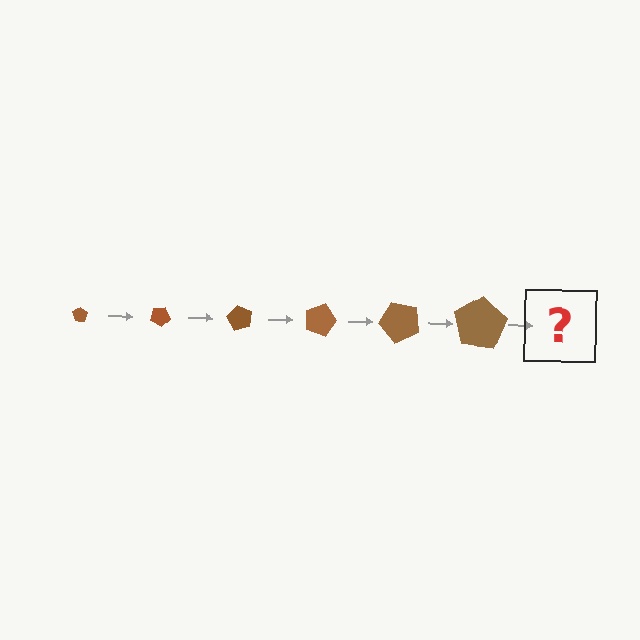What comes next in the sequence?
The next element should be a pentagon, larger than the previous one and rotated 180 degrees from the start.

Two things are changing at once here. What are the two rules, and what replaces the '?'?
The two rules are that the pentagon grows larger each step and it rotates 30 degrees each step. The '?' should be a pentagon, larger than the previous one and rotated 180 degrees from the start.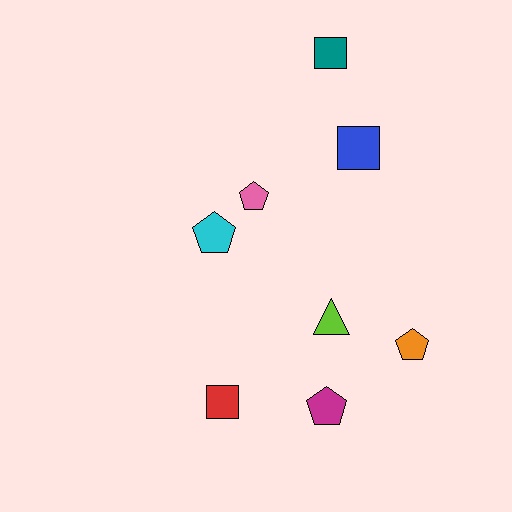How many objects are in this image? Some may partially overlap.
There are 8 objects.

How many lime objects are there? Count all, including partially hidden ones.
There is 1 lime object.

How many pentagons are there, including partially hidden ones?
There are 4 pentagons.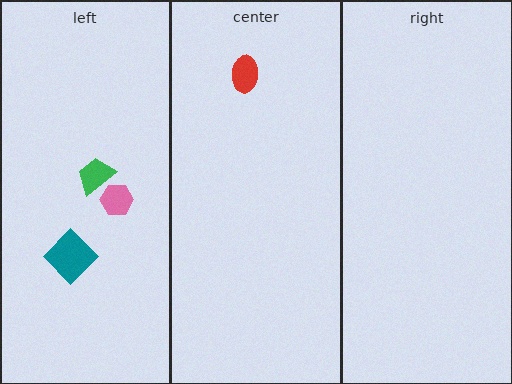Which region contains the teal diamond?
The left region.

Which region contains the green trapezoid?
The left region.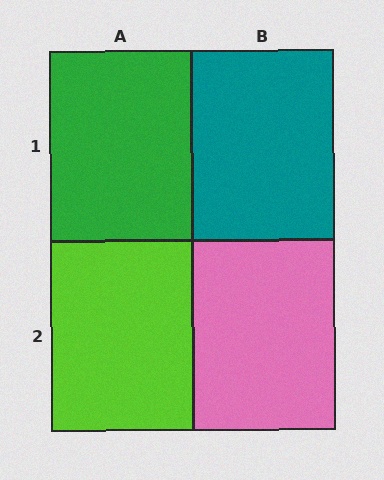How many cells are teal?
1 cell is teal.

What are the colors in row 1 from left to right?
Green, teal.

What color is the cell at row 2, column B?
Pink.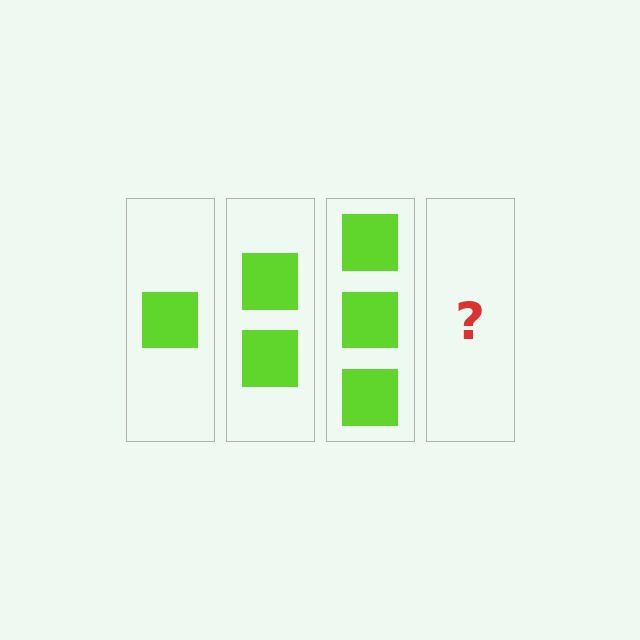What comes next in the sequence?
The next element should be 4 squares.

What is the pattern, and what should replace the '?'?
The pattern is that each step adds one more square. The '?' should be 4 squares.